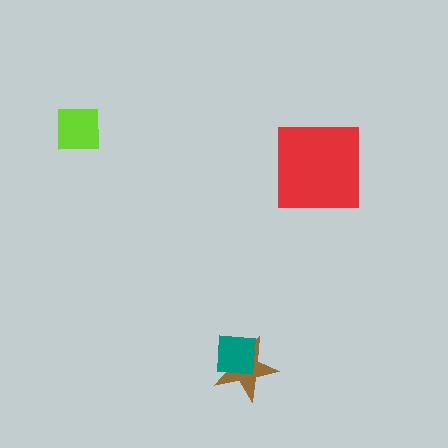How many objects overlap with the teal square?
1 object overlaps with the teal square.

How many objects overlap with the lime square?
0 objects overlap with the lime square.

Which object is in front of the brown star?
The teal square is in front of the brown star.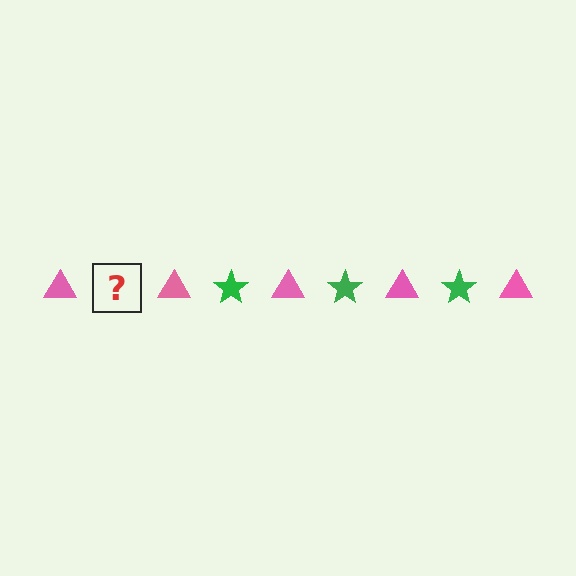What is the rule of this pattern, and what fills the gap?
The rule is that the pattern alternates between pink triangle and green star. The gap should be filled with a green star.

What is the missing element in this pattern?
The missing element is a green star.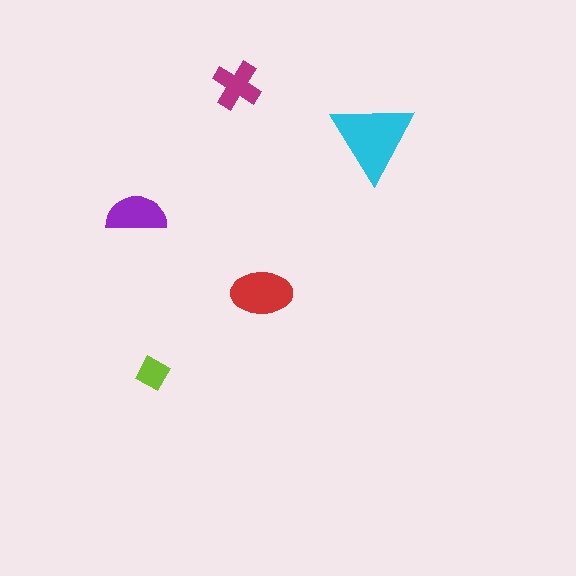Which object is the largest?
The cyan triangle.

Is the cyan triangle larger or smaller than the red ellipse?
Larger.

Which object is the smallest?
The lime diamond.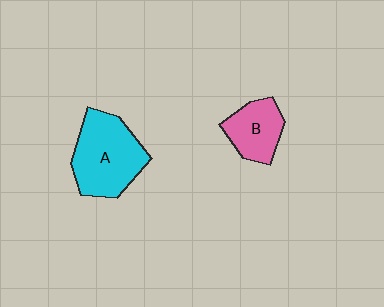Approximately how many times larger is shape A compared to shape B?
Approximately 1.7 times.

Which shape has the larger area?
Shape A (cyan).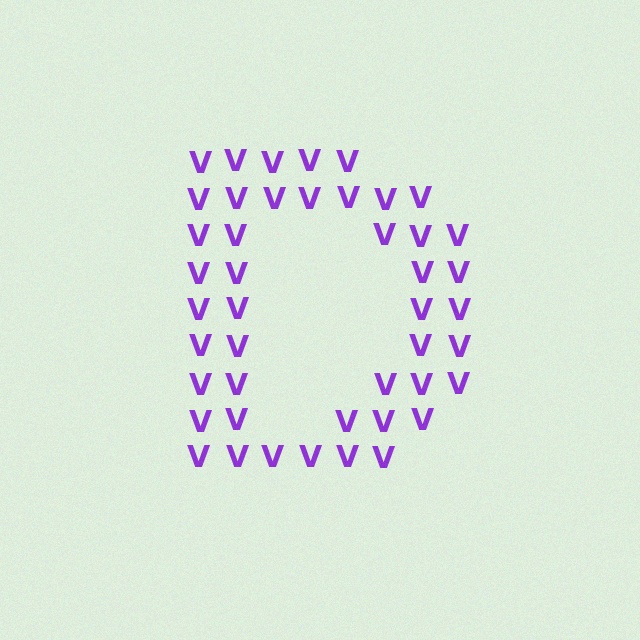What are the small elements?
The small elements are letter V's.